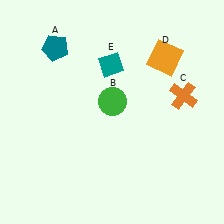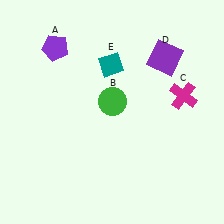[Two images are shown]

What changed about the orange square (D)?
In Image 1, D is orange. In Image 2, it changed to purple.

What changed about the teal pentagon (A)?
In Image 1, A is teal. In Image 2, it changed to purple.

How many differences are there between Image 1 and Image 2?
There are 3 differences between the two images.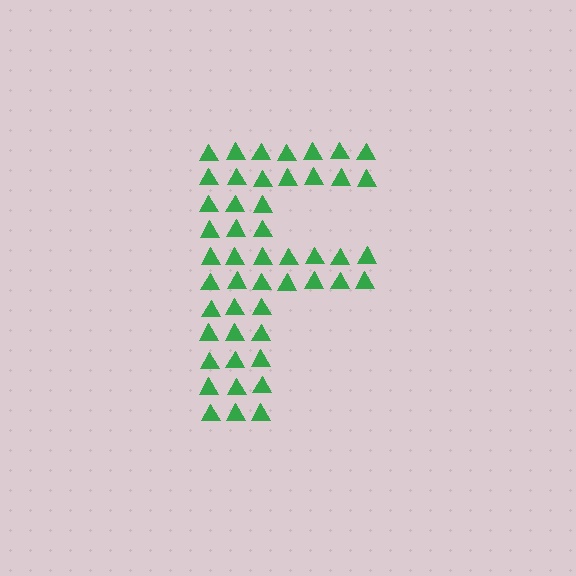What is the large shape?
The large shape is the letter F.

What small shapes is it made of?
It is made of small triangles.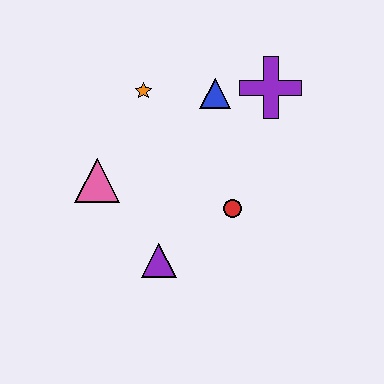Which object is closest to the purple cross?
The blue triangle is closest to the purple cross.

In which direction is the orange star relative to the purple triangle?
The orange star is above the purple triangle.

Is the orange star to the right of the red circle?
No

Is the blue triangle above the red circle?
Yes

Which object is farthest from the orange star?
The purple triangle is farthest from the orange star.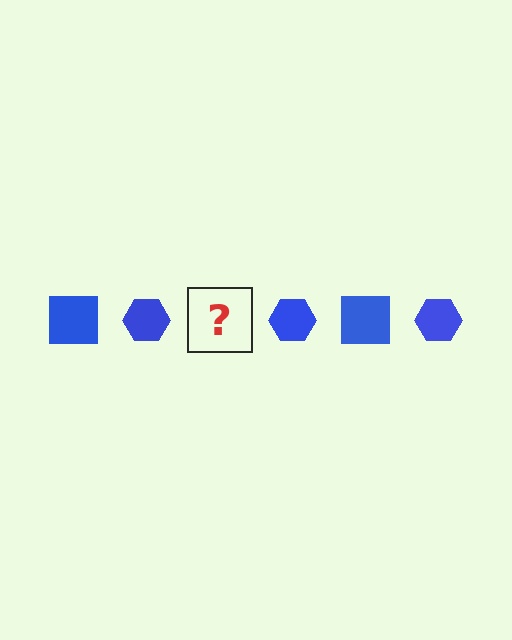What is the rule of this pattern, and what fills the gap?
The rule is that the pattern cycles through square, hexagon shapes in blue. The gap should be filled with a blue square.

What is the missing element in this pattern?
The missing element is a blue square.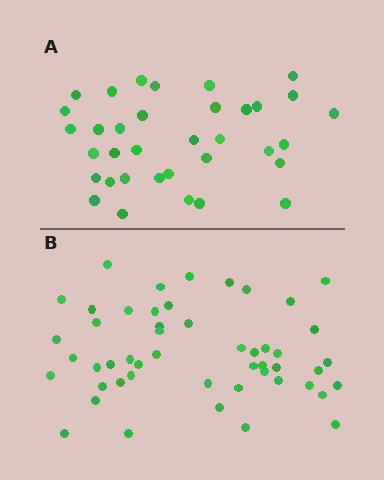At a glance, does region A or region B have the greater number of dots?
Region B (the bottom region) has more dots.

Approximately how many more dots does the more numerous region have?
Region B has approximately 15 more dots than region A.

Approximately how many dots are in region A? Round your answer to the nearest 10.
About 40 dots. (The exact count is 35, which rounds to 40.)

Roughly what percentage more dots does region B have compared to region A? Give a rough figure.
About 45% more.